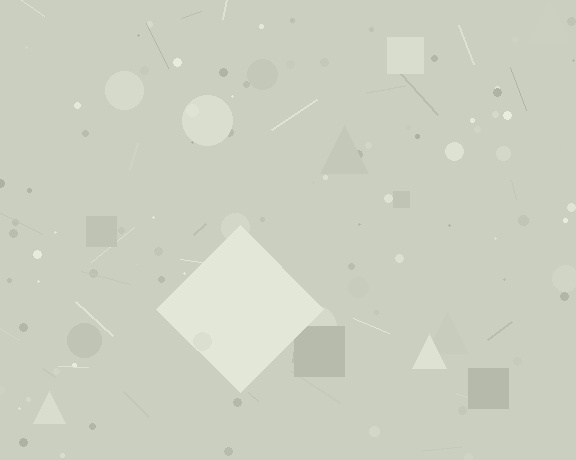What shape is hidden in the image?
A diamond is hidden in the image.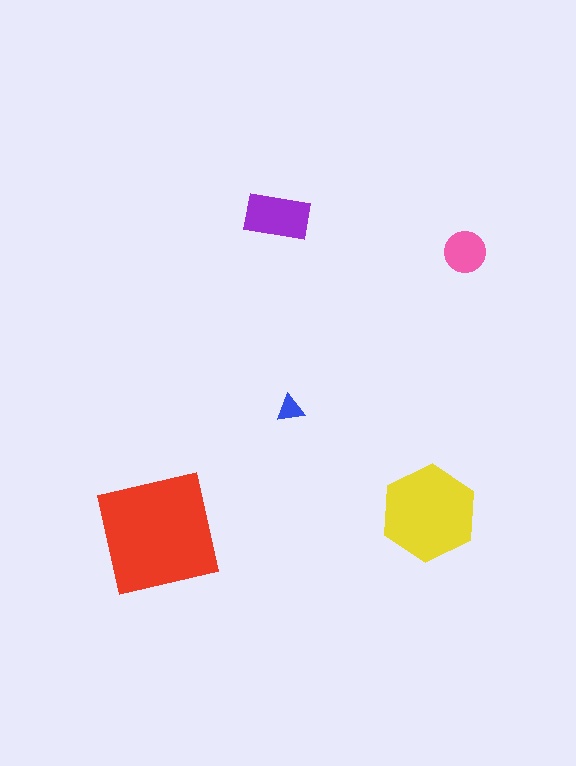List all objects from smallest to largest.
The blue triangle, the pink circle, the purple rectangle, the yellow hexagon, the red square.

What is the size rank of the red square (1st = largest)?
1st.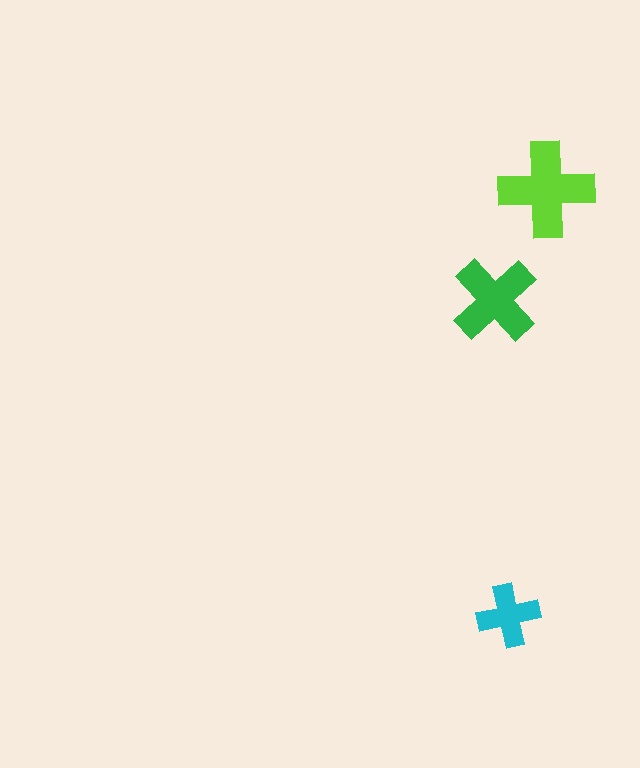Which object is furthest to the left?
The green cross is leftmost.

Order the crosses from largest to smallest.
the lime one, the green one, the cyan one.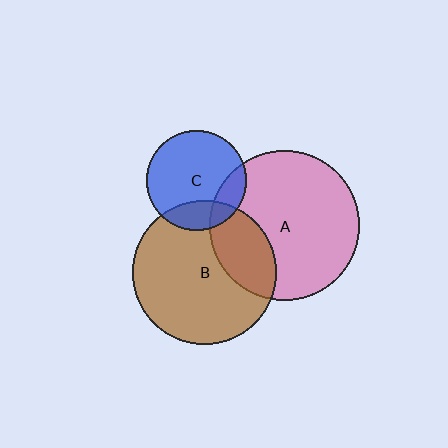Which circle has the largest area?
Circle A (pink).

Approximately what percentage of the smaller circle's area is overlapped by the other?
Approximately 20%.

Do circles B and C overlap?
Yes.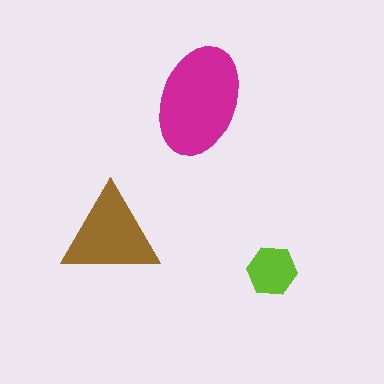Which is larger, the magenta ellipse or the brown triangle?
The magenta ellipse.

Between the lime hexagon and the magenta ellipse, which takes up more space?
The magenta ellipse.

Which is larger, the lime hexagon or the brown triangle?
The brown triangle.